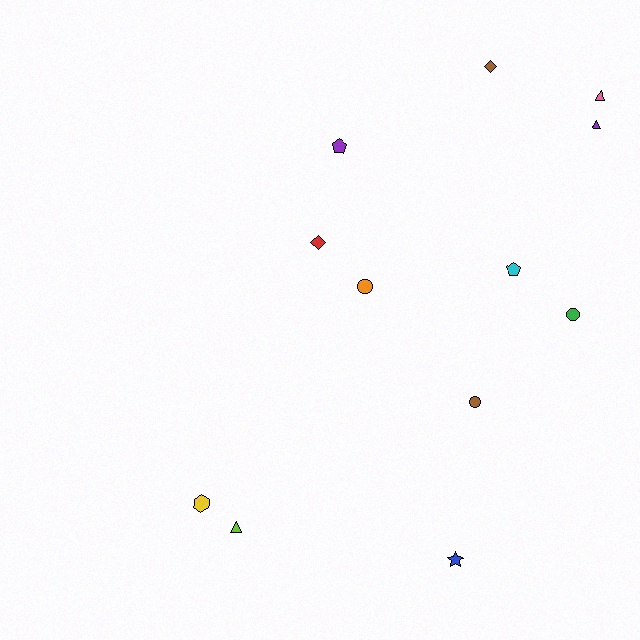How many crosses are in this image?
There are no crosses.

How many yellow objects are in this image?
There is 1 yellow object.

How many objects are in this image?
There are 12 objects.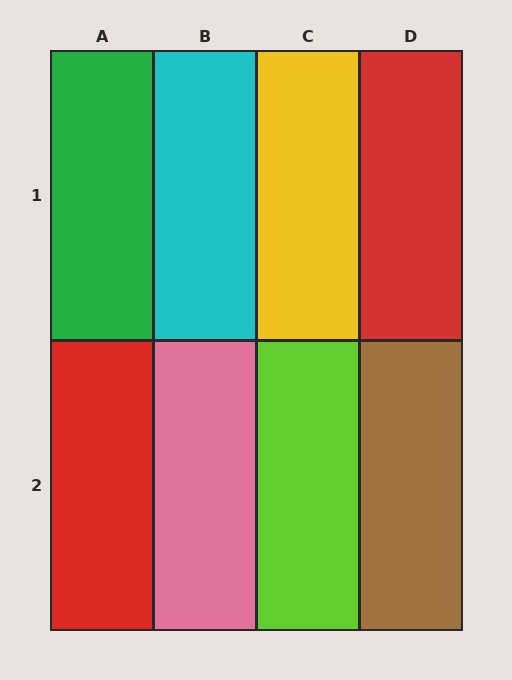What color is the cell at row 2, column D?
Brown.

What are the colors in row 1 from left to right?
Green, cyan, yellow, red.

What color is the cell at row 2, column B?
Pink.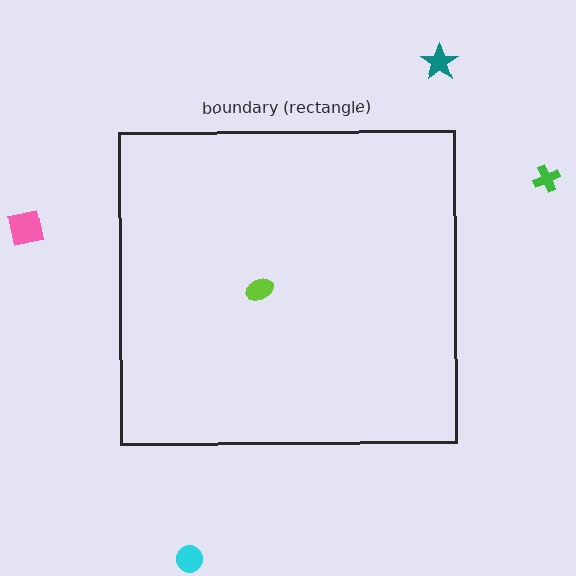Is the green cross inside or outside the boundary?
Outside.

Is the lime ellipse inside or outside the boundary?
Inside.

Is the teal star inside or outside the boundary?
Outside.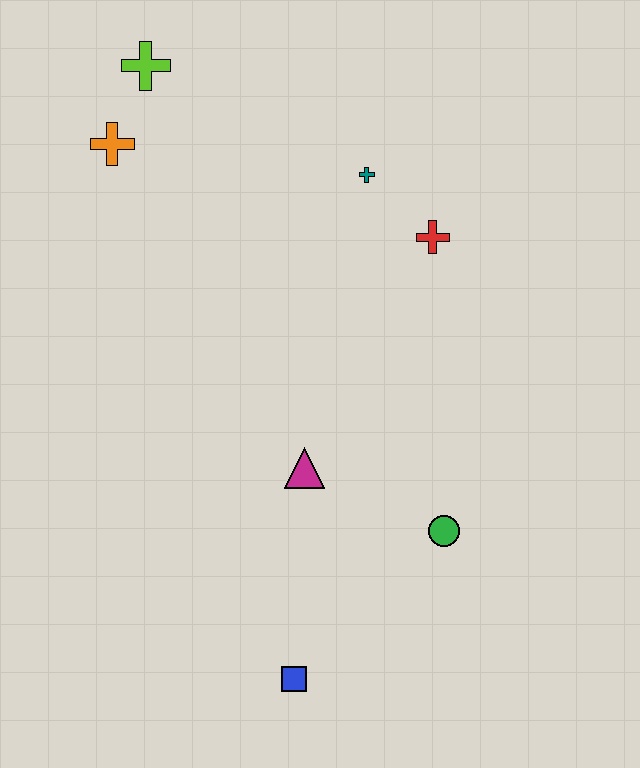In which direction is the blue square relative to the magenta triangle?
The blue square is below the magenta triangle.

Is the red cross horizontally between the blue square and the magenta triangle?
No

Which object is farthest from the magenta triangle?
The lime cross is farthest from the magenta triangle.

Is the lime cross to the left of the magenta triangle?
Yes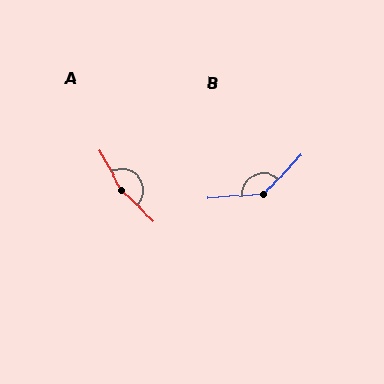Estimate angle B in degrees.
Approximately 139 degrees.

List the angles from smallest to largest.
B (139°), A (163°).